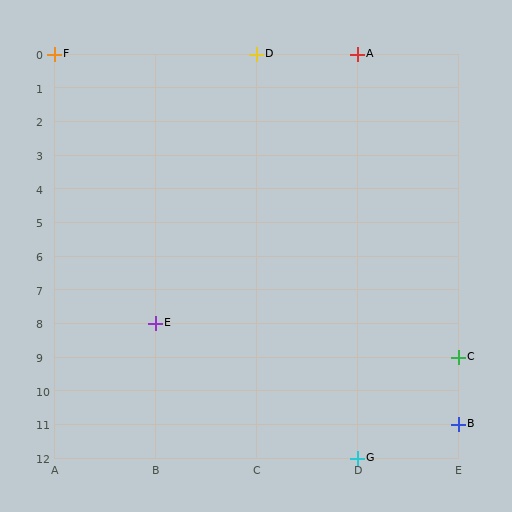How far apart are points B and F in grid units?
Points B and F are 4 columns and 11 rows apart (about 11.7 grid units diagonally).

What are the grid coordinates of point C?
Point C is at grid coordinates (E, 9).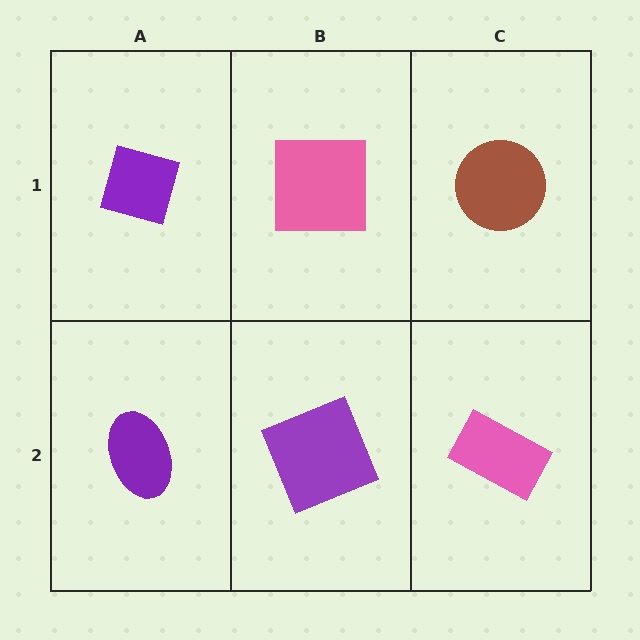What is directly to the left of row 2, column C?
A purple square.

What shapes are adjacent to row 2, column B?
A pink square (row 1, column B), a purple ellipse (row 2, column A), a pink rectangle (row 2, column C).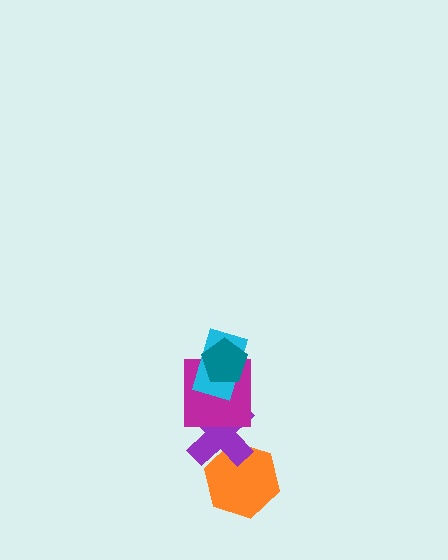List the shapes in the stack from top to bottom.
From top to bottom: the teal pentagon, the cyan rectangle, the magenta square, the purple cross, the orange hexagon.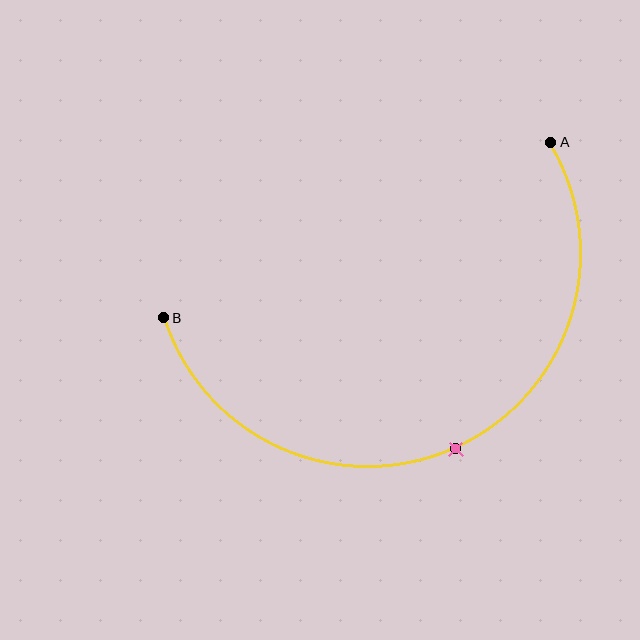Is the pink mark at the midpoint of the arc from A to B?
Yes. The pink mark lies on the arc at equal arc-length from both A and B — it is the arc midpoint.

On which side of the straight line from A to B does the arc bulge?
The arc bulges below the straight line connecting A and B.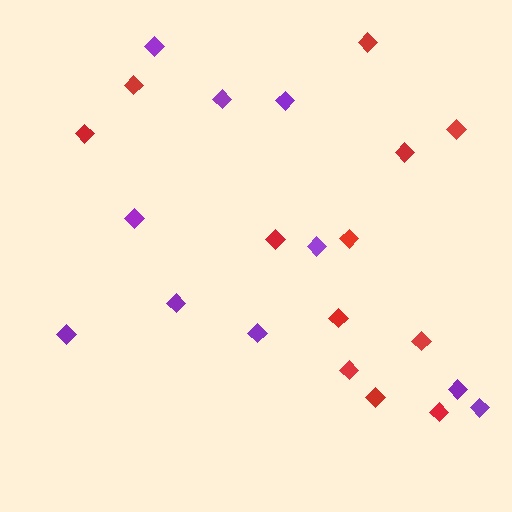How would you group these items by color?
There are 2 groups: one group of red diamonds (12) and one group of purple diamonds (10).